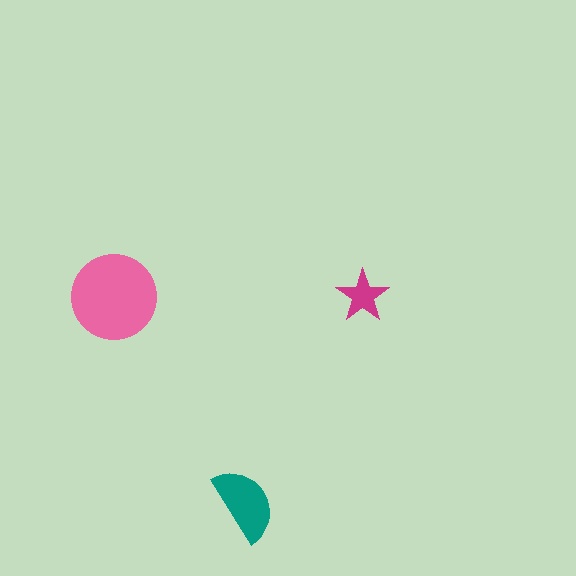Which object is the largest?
The pink circle.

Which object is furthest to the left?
The pink circle is leftmost.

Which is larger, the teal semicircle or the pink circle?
The pink circle.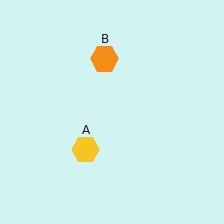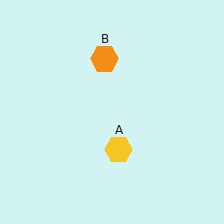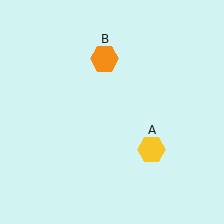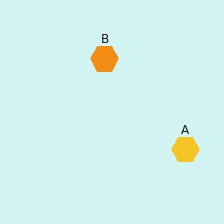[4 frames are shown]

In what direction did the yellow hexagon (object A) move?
The yellow hexagon (object A) moved right.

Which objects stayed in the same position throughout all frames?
Orange hexagon (object B) remained stationary.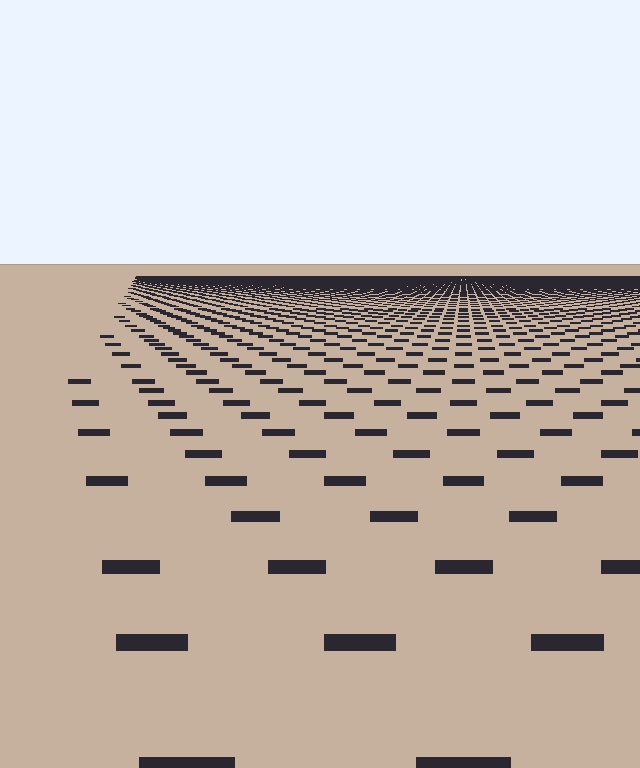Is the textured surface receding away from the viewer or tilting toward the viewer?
The surface is receding away from the viewer. Texture elements get smaller and denser toward the top.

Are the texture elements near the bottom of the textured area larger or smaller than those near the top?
Larger. Near the bottom, elements are closer to the viewer and appear at a bigger on-screen size.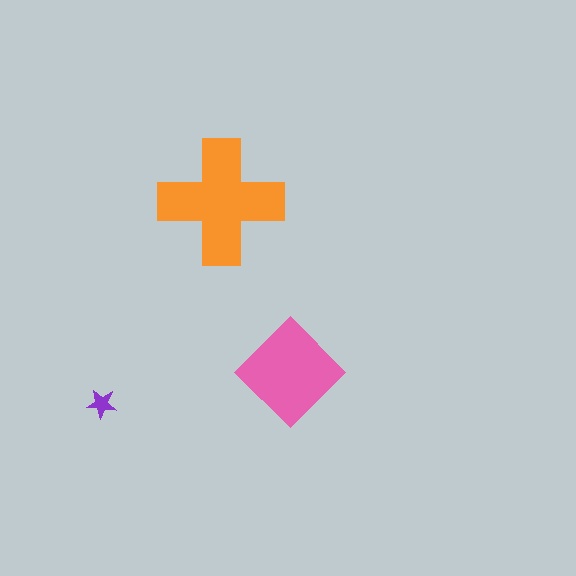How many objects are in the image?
There are 3 objects in the image.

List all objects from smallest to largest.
The purple star, the pink diamond, the orange cross.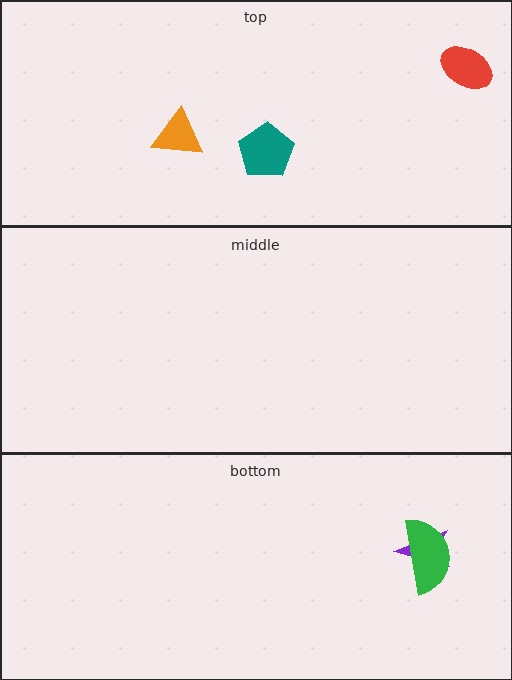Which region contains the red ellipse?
The top region.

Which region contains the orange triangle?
The top region.